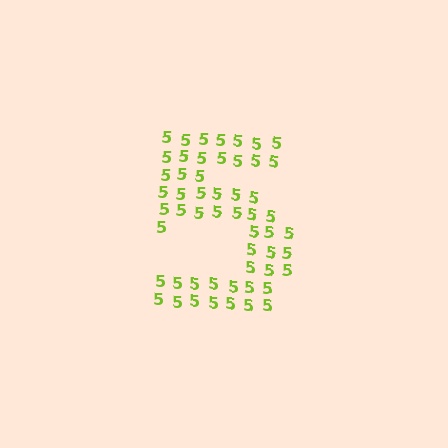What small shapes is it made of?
It is made of small digit 5's.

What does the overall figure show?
The overall figure shows the digit 5.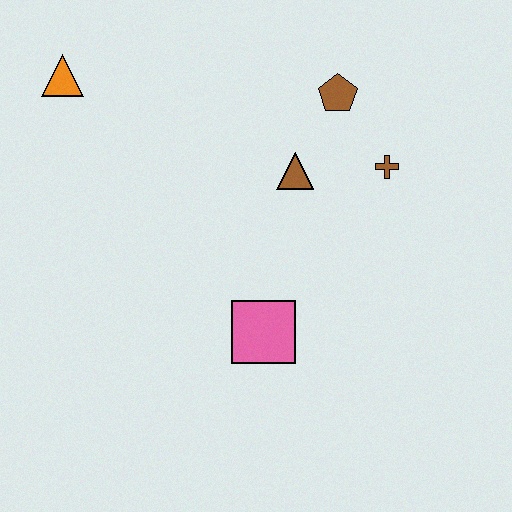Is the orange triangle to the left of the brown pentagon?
Yes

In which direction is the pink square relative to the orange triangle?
The pink square is below the orange triangle.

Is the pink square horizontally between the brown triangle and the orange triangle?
Yes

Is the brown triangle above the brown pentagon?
No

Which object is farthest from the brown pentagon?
The orange triangle is farthest from the brown pentagon.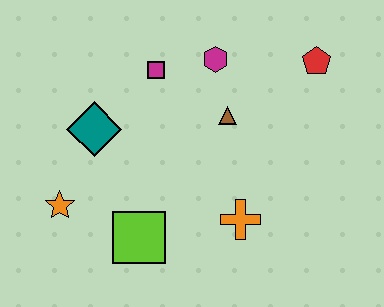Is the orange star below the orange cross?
No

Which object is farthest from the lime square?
The red pentagon is farthest from the lime square.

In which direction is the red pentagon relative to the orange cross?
The red pentagon is above the orange cross.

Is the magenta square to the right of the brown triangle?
No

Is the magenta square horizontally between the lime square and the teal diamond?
No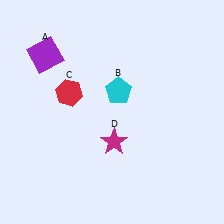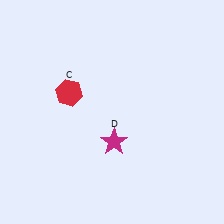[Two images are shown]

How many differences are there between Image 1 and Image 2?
There are 2 differences between the two images.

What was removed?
The cyan pentagon (B), the purple square (A) were removed in Image 2.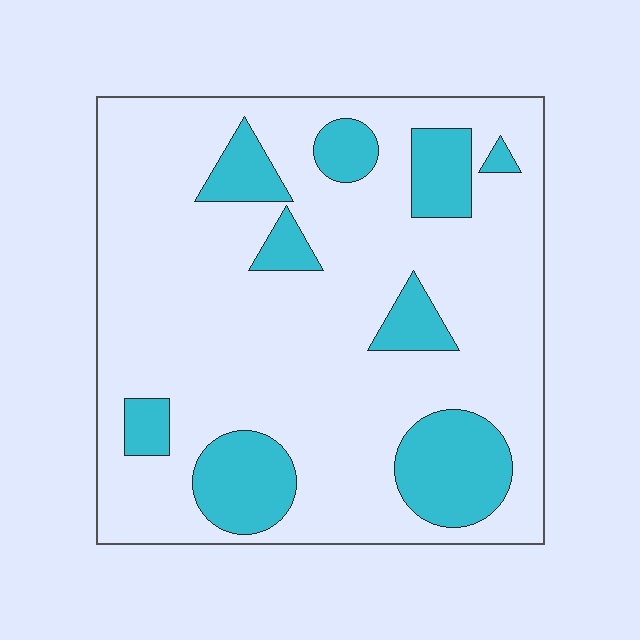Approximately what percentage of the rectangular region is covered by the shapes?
Approximately 20%.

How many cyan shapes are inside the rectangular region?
9.